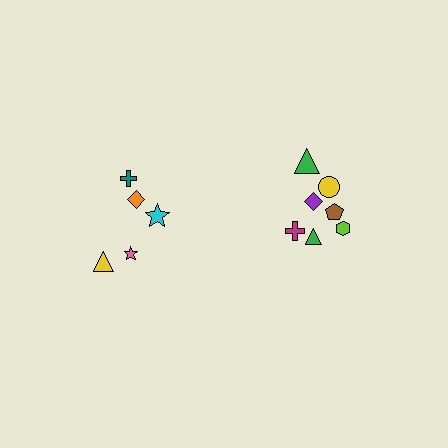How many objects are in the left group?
There are 5 objects.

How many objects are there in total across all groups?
There are 12 objects.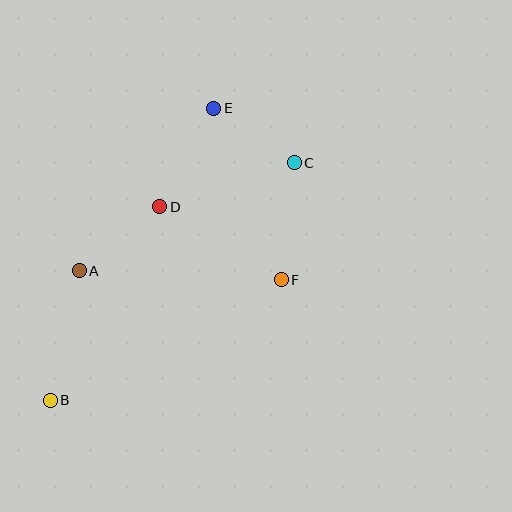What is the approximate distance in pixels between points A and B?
The distance between A and B is approximately 133 pixels.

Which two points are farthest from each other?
Points B and C are farthest from each other.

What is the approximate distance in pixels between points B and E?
The distance between B and E is approximately 335 pixels.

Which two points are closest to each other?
Points C and E are closest to each other.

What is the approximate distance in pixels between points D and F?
The distance between D and F is approximately 141 pixels.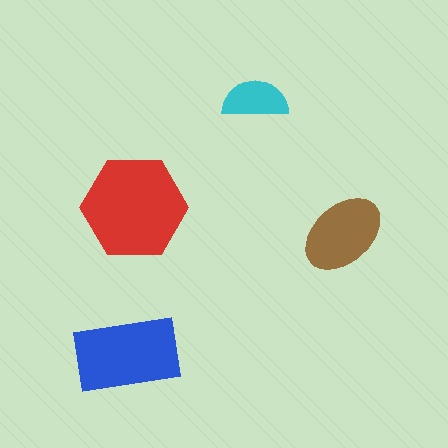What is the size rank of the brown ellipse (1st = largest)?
3rd.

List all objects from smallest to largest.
The cyan semicircle, the brown ellipse, the blue rectangle, the red hexagon.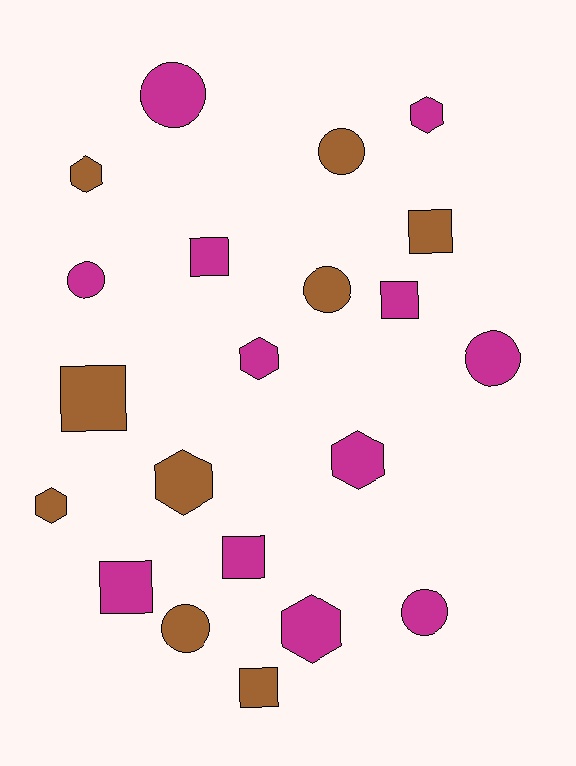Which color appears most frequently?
Magenta, with 12 objects.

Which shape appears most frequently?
Hexagon, with 7 objects.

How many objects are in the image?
There are 21 objects.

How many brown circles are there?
There are 3 brown circles.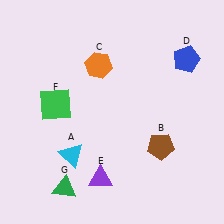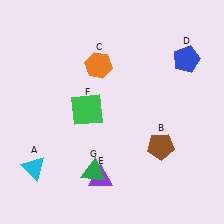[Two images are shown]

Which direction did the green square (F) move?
The green square (F) moved right.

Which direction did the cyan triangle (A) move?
The cyan triangle (A) moved left.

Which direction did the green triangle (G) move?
The green triangle (G) moved right.